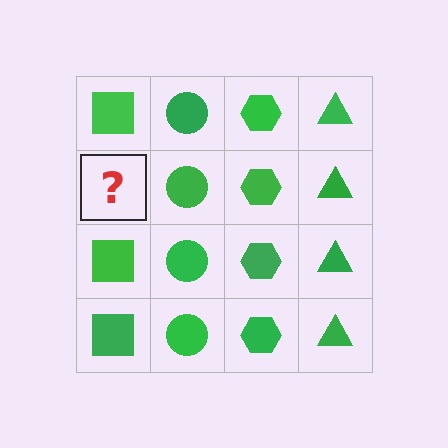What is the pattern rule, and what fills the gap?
The rule is that each column has a consistent shape. The gap should be filled with a green square.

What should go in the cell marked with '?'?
The missing cell should contain a green square.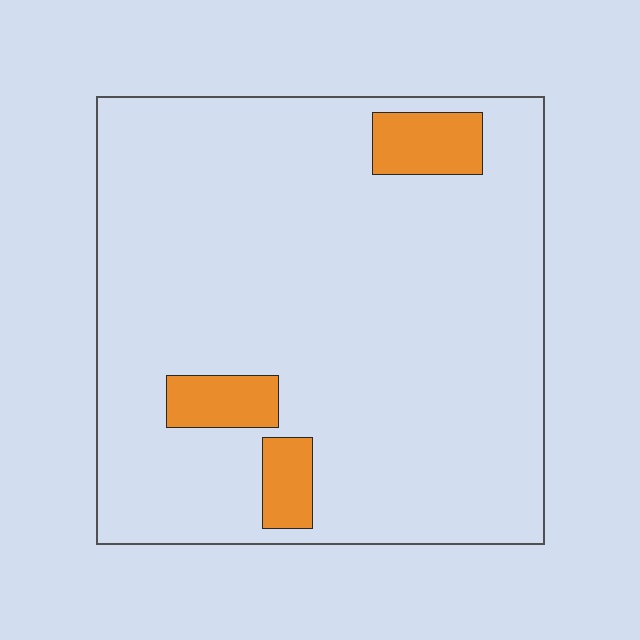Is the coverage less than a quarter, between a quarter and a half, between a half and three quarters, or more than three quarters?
Less than a quarter.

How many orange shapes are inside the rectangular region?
3.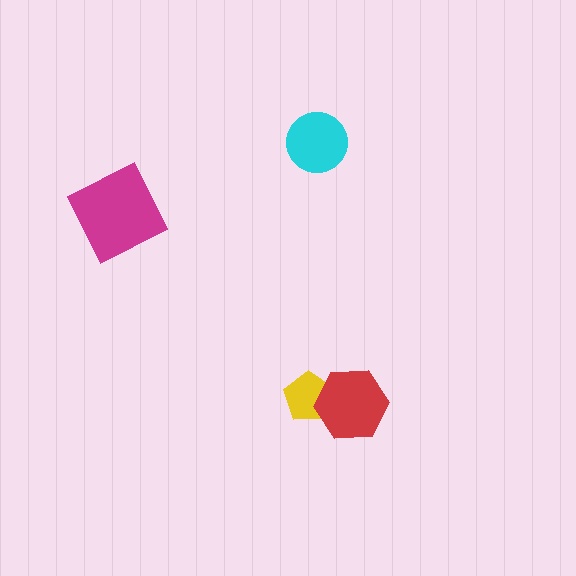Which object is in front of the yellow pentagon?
The red hexagon is in front of the yellow pentagon.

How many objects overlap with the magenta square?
0 objects overlap with the magenta square.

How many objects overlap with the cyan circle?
0 objects overlap with the cyan circle.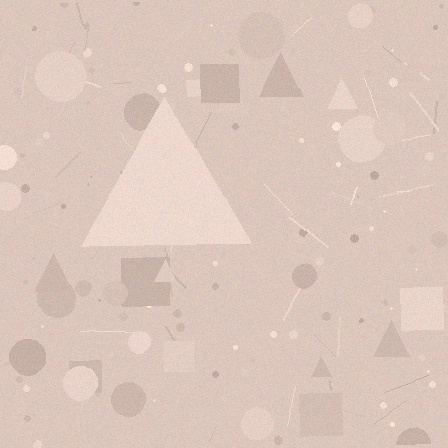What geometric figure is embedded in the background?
A triangle is embedded in the background.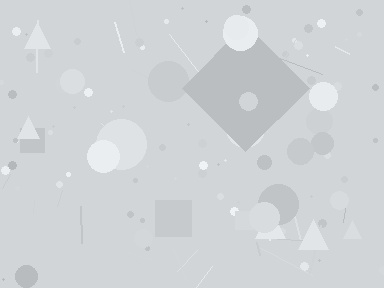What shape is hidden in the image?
A diamond is hidden in the image.